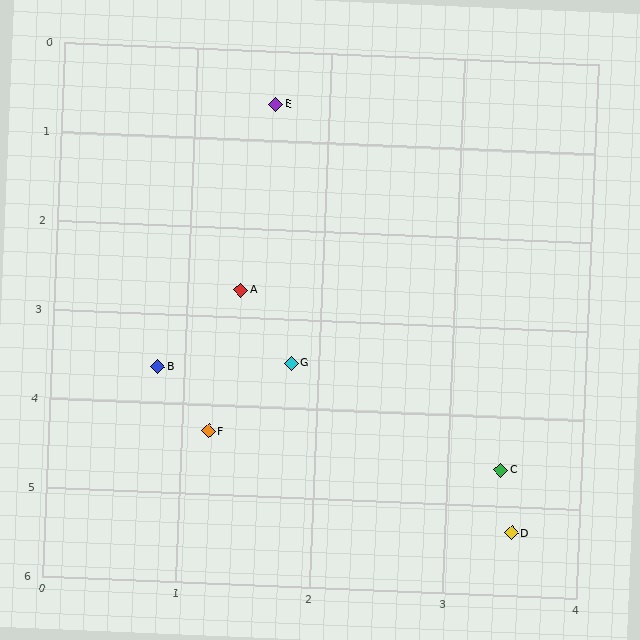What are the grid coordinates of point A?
Point A is at approximately (1.4, 2.7).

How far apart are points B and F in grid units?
Points B and F are about 0.8 grid units apart.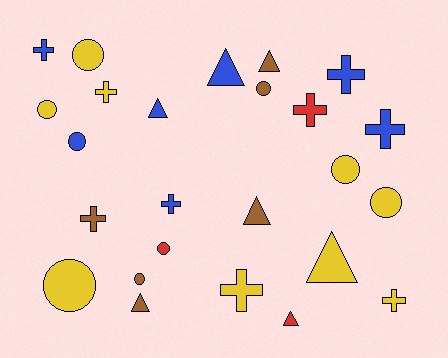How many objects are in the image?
There are 25 objects.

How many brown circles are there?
There are 2 brown circles.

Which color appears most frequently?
Yellow, with 9 objects.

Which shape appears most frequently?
Cross, with 9 objects.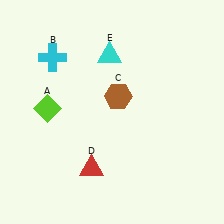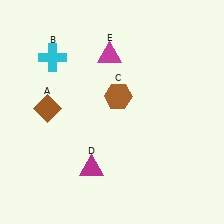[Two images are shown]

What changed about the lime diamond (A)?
In Image 1, A is lime. In Image 2, it changed to brown.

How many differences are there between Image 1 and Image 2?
There are 3 differences between the two images.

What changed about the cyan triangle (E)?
In Image 1, E is cyan. In Image 2, it changed to magenta.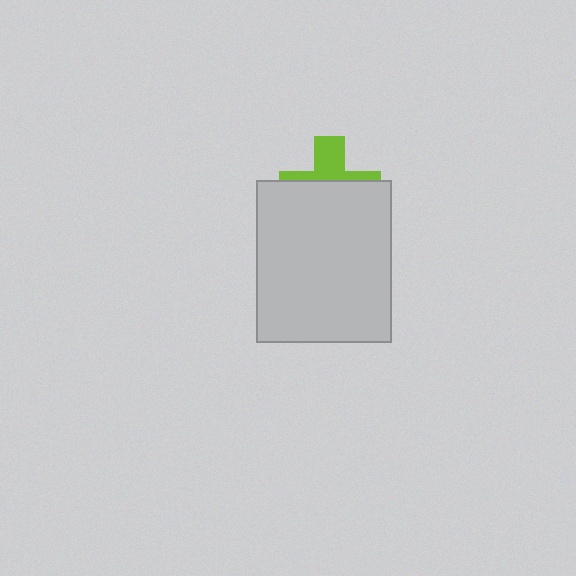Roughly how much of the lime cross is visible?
A small part of it is visible (roughly 37%).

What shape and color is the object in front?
The object in front is a light gray rectangle.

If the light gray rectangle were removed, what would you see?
You would see the complete lime cross.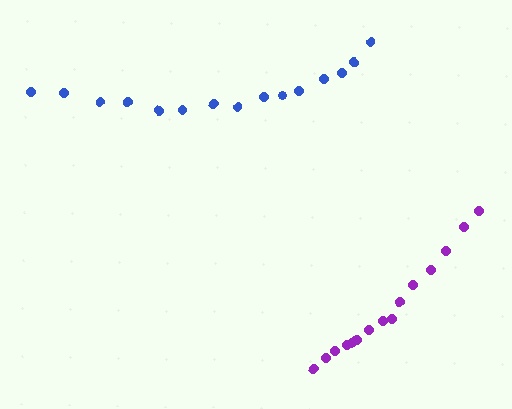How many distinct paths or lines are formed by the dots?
There are 2 distinct paths.